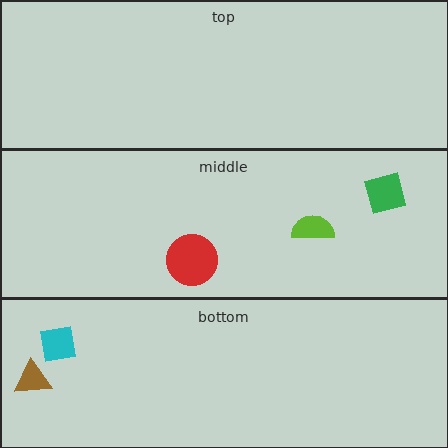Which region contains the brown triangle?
The bottom region.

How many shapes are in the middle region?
3.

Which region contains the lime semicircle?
The middle region.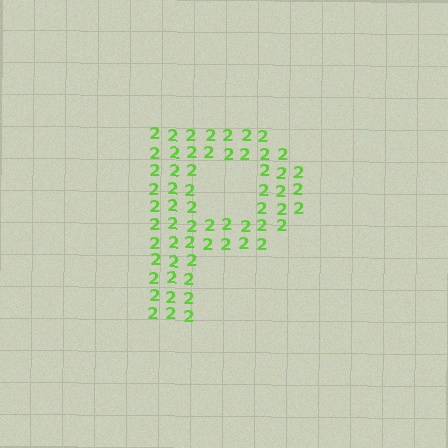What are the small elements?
The small elements are digit 2's.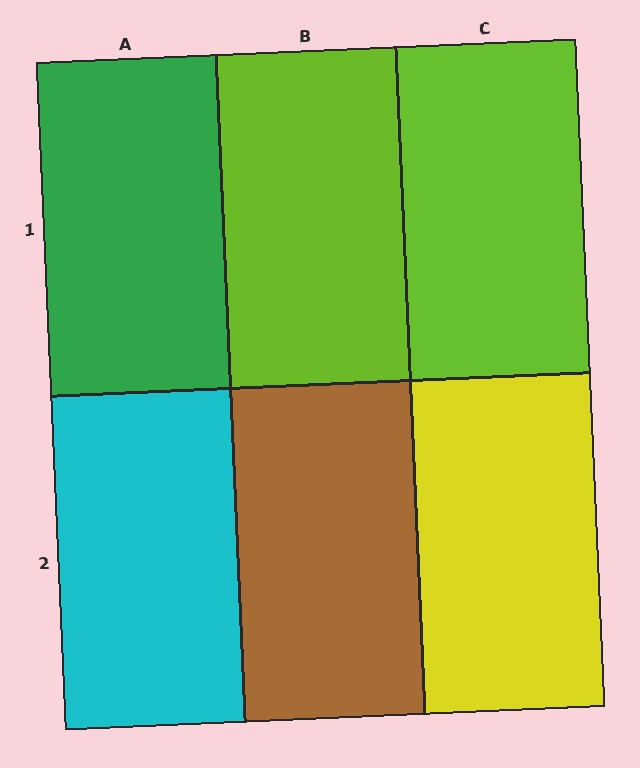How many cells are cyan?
1 cell is cyan.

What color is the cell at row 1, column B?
Lime.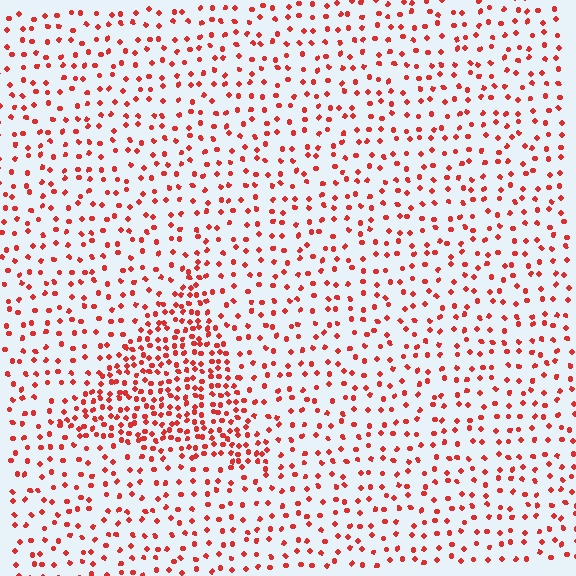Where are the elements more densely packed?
The elements are more densely packed inside the triangle boundary.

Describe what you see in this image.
The image contains small red elements arranged at two different densities. A triangle-shaped region is visible where the elements are more densely packed than the surrounding area.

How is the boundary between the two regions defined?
The boundary is defined by a change in element density (approximately 2.3x ratio). All elements are the same color, size, and shape.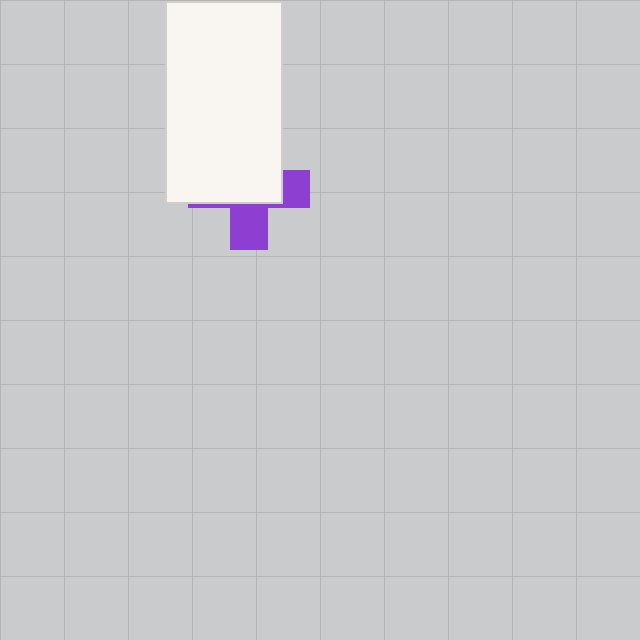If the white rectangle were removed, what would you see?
You would see the complete purple cross.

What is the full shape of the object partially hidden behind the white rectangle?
The partially hidden object is a purple cross.